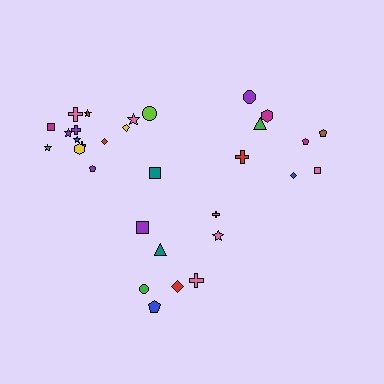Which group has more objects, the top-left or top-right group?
The top-left group.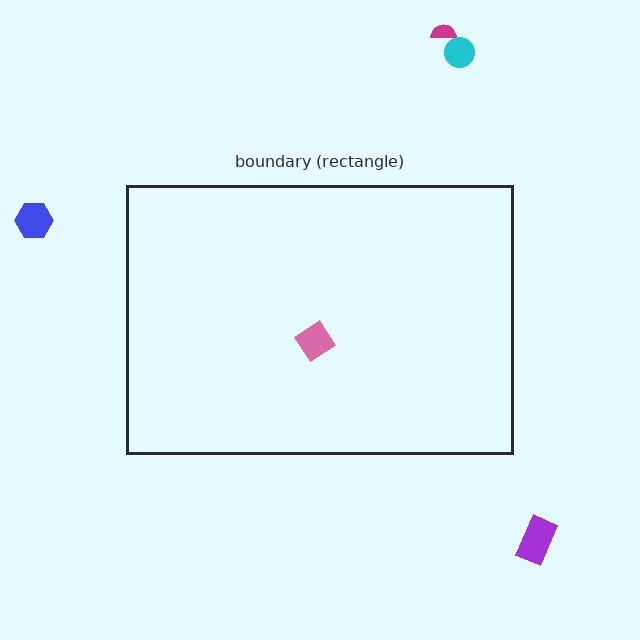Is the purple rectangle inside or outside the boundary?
Outside.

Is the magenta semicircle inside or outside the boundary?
Outside.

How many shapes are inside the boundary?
1 inside, 4 outside.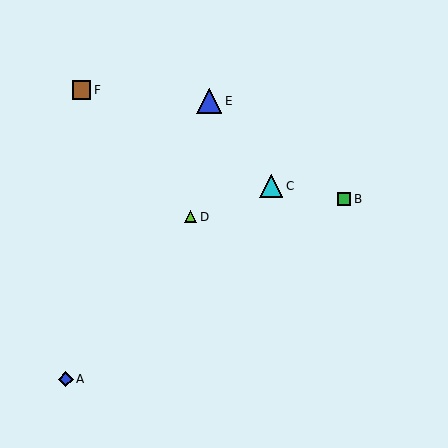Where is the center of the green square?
The center of the green square is at (344, 199).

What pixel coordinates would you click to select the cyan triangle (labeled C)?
Click at (271, 186) to select the cyan triangle C.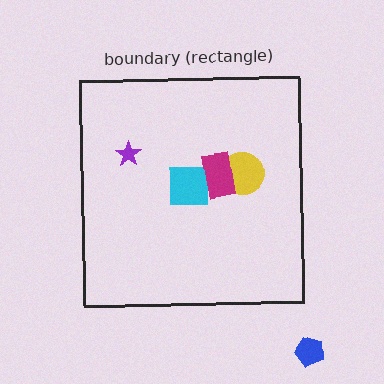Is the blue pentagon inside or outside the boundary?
Outside.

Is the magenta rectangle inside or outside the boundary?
Inside.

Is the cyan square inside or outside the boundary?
Inside.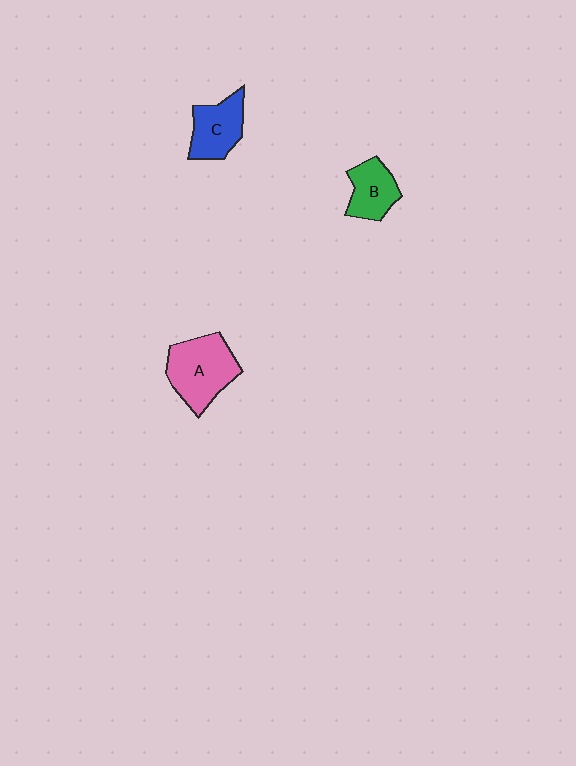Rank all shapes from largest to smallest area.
From largest to smallest: A (pink), C (blue), B (green).